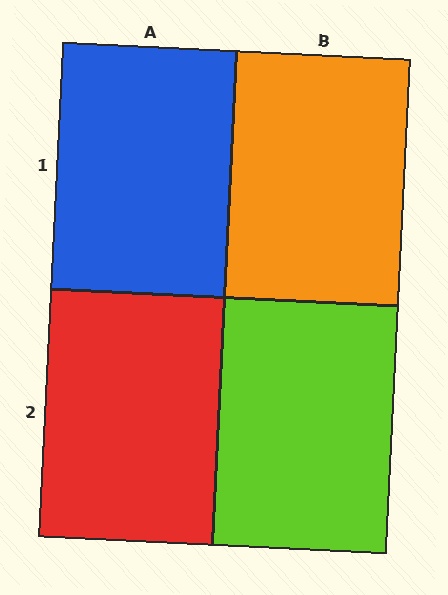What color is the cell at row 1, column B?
Orange.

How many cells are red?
1 cell is red.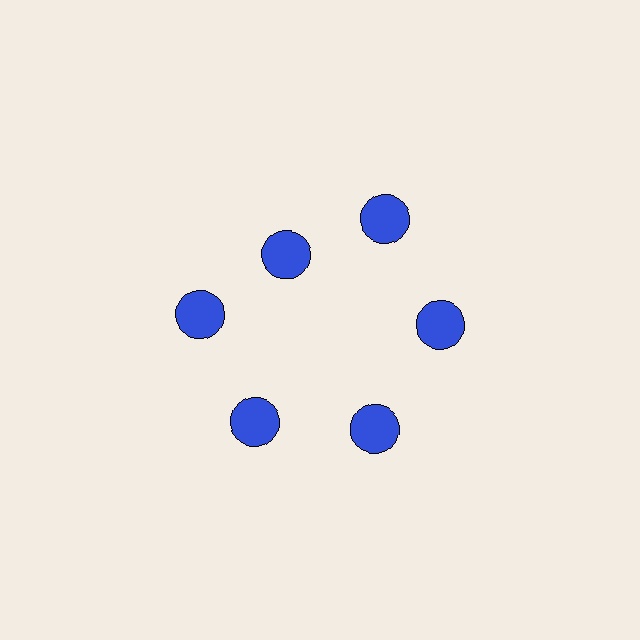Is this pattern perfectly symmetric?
No. The 6 blue circles are arranged in a ring, but one element near the 11 o'clock position is pulled inward toward the center, breaking the 6-fold rotational symmetry.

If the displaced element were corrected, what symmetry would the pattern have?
It would have 6-fold rotational symmetry — the pattern would map onto itself every 60 degrees.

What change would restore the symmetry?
The symmetry would be restored by moving it outward, back onto the ring so that all 6 circles sit at equal angles and equal distance from the center.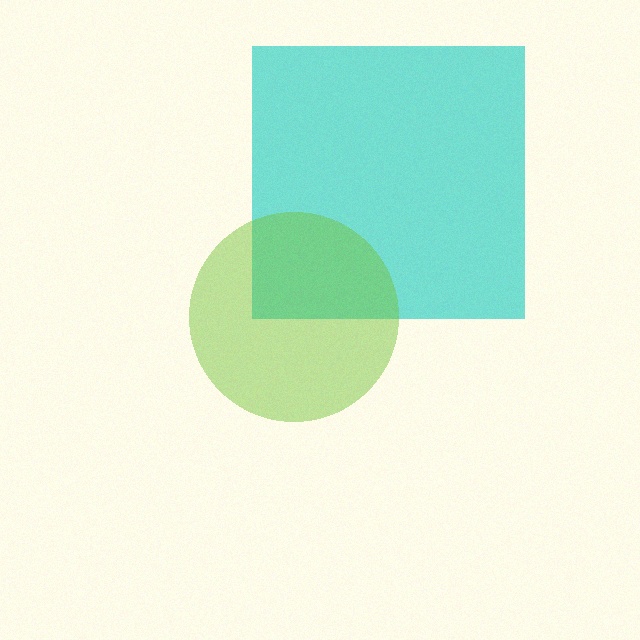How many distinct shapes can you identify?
There are 2 distinct shapes: a cyan square, a lime circle.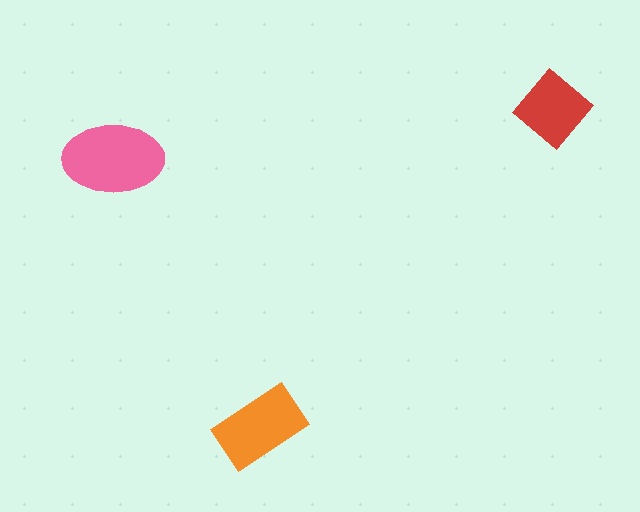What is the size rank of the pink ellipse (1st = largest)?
1st.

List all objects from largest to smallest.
The pink ellipse, the orange rectangle, the red diamond.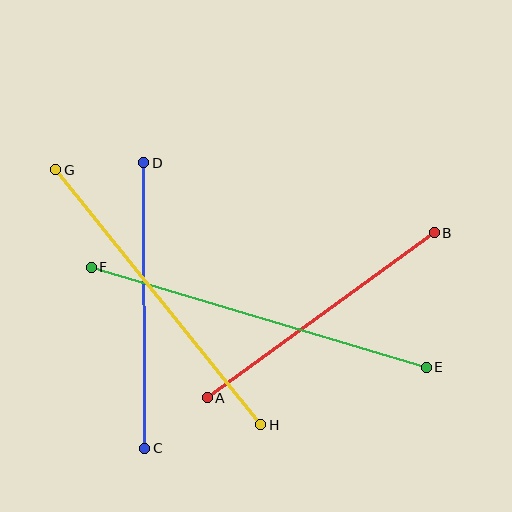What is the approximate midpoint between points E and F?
The midpoint is at approximately (259, 317) pixels.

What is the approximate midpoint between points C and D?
The midpoint is at approximately (144, 306) pixels.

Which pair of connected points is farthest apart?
Points E and F are farthest apart.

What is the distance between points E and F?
The distance is approximately 349 pixels.